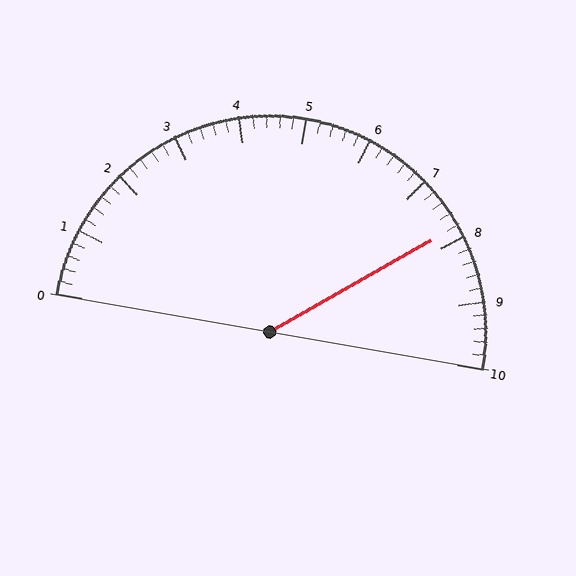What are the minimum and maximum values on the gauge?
The gauge ranges from 0 to 10.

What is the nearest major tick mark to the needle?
The nearest major tick mark is 8.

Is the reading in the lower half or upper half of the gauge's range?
The reading is in the upper half of the range (0 to 10).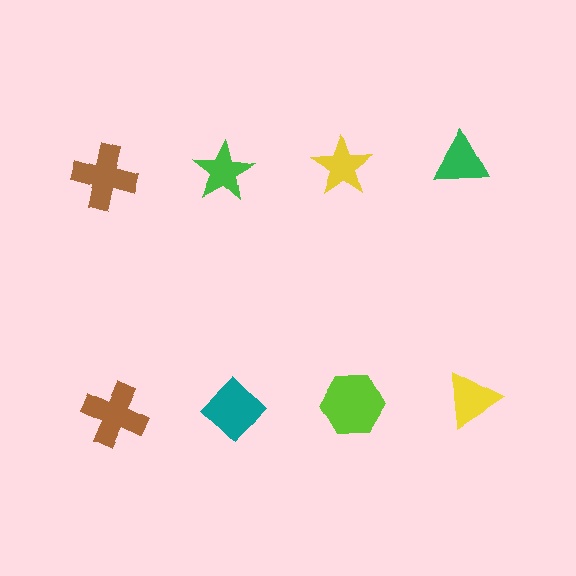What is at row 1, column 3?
A yellow star.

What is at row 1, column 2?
A green star.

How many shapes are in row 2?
4 shapes.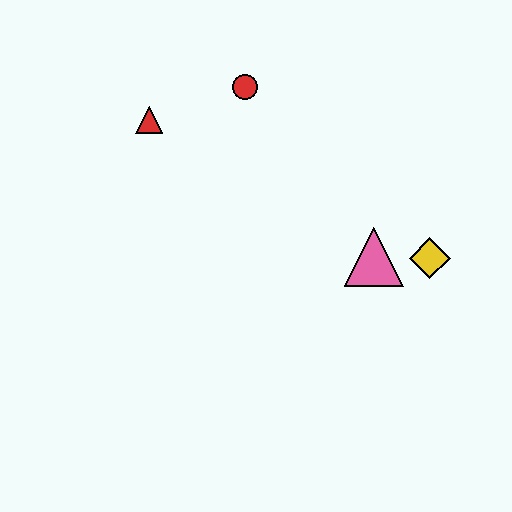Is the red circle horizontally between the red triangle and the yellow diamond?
Yes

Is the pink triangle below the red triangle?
Yes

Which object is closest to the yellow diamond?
The pink triangle is closest to the yellow diamond.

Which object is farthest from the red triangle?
The yellow diamond is farthest from the red triangle.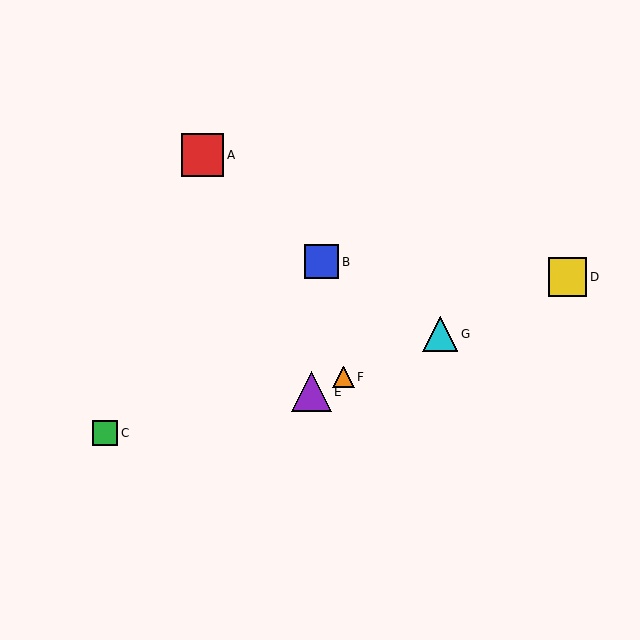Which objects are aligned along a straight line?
Objects D, E, F, G are aligned along a straight line.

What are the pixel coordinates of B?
Object B is at (321, 262).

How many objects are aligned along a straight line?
4 objects (D, E, F, G) are aligned along a straight line.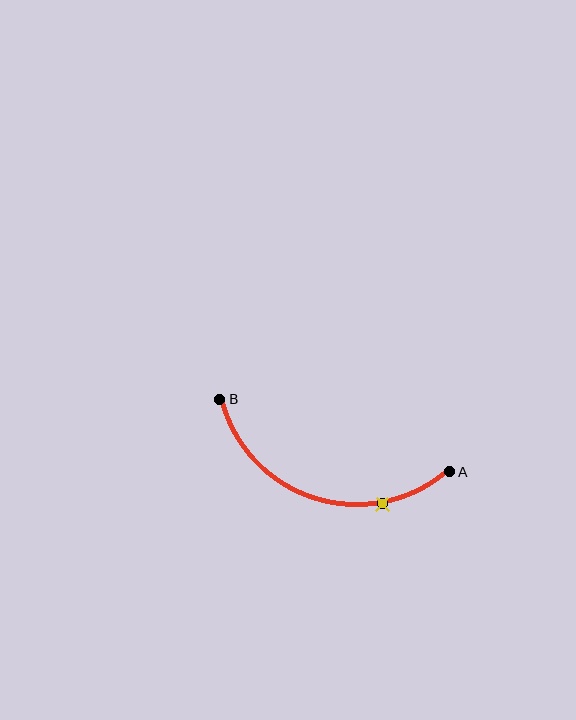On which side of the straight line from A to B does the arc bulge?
The arc bulges below the straight line connecting A and B.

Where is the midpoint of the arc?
The arc midpoint is the point on the curve farthest from the straight line joining A and B. It sits below that line.